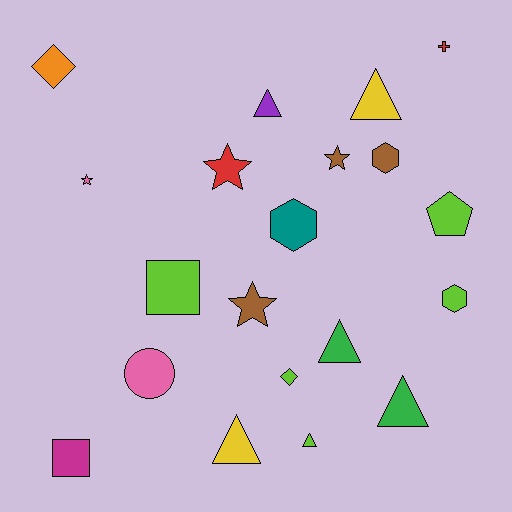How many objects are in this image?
There are 20 objects.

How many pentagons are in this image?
There is 1 pentagon.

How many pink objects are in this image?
There are 2 pink objects.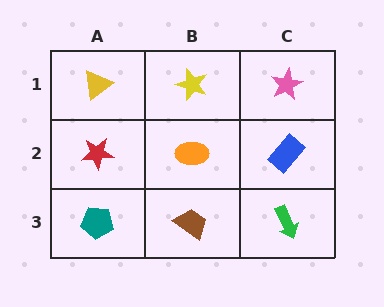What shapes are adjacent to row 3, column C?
A blue rectangle (row 2, column C), a brown trapezoid (row 3, column B).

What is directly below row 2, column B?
A brown trapezoid.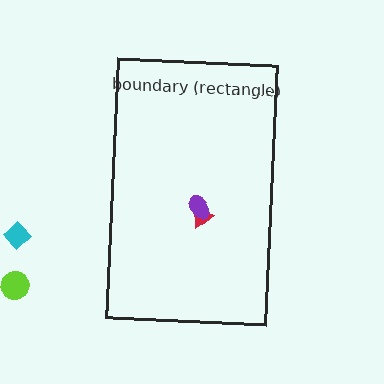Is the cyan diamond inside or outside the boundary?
Outside.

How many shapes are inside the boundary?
2 inside, 2 outside.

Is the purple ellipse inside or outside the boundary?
Inside.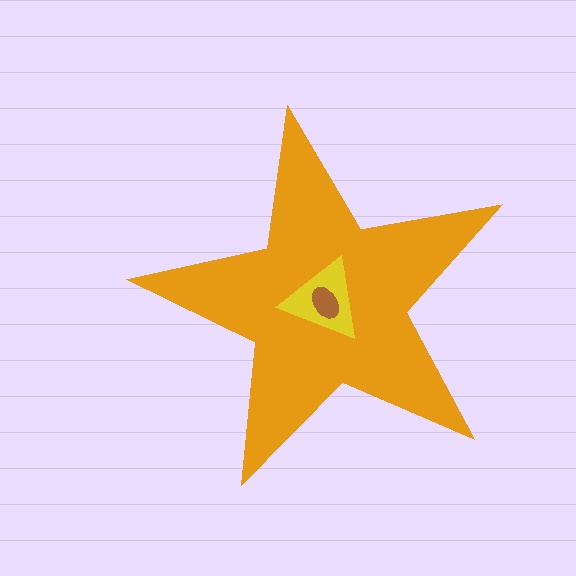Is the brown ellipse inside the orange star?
Yes.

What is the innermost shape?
The brown ellipse.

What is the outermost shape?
The orange star.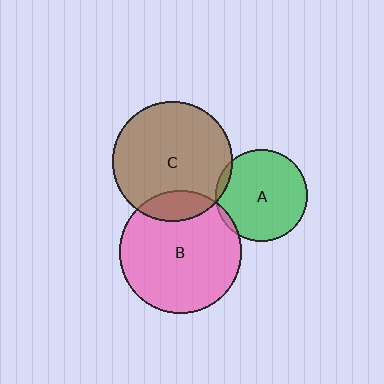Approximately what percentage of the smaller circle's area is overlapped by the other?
Approximately 5%.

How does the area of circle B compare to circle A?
Approximately 1.7 times.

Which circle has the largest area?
Circle B (pink).